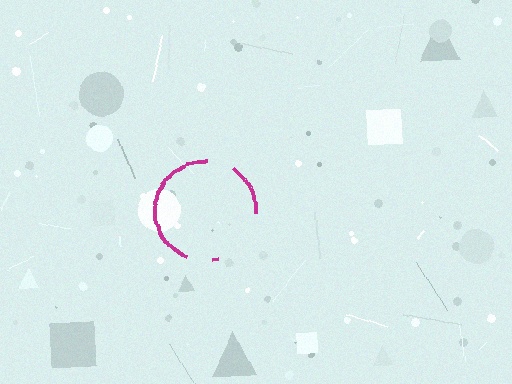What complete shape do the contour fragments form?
The contour fragments form a circle.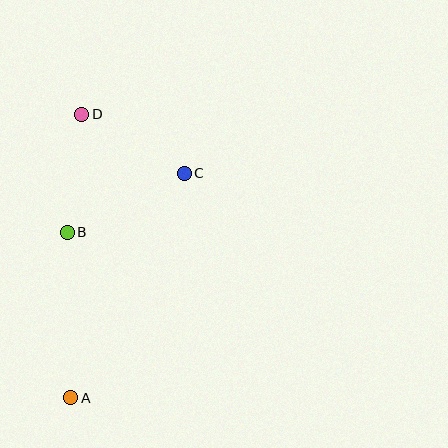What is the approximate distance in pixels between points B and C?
The distance between B and C is approximately 131 pixels.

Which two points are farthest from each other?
Points A and D are farthest from each other.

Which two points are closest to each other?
Points C and D are closest to each other.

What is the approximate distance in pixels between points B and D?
The distance between B and D is approximately 119 pixels.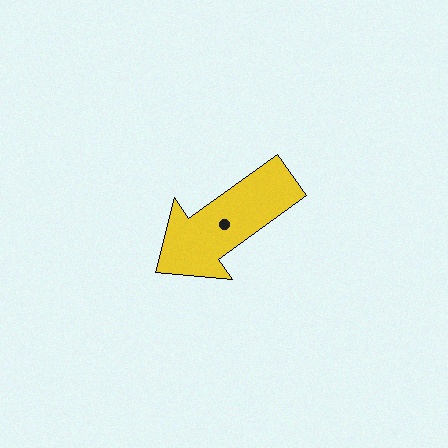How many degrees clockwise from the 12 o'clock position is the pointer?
Approximately 235 degrees.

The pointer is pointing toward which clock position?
Roughly 8 o'clock.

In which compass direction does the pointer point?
Southwest.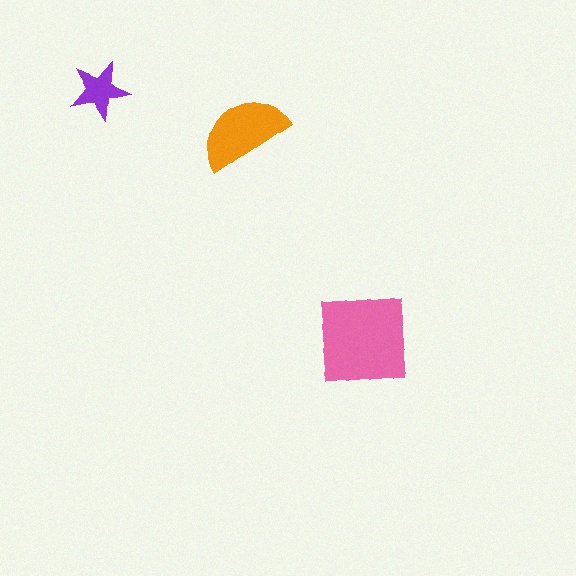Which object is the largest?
The pink square.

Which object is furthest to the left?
The purple star is leftmost.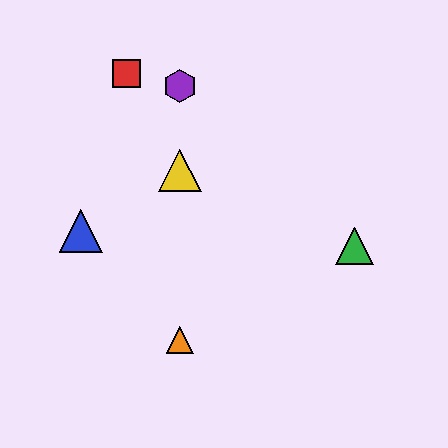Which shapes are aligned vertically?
The yellow triangle, the purple hexagon, the orange triangle are aligned vertically.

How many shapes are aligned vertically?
3 shapes (the yellow triangle, the purple hexagon, the orange triangle) are aligned vertically.